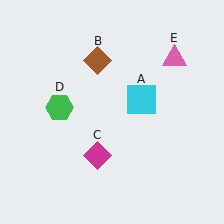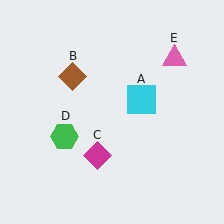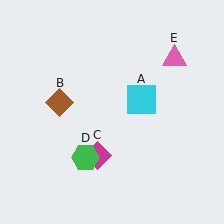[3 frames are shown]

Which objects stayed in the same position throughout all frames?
Cyan square (object A) and magenta diamond (object C) and pink triangle (object E) remained stationary.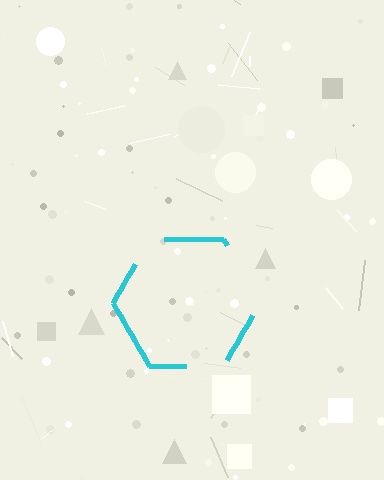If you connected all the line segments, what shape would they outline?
They would outline a hexagon.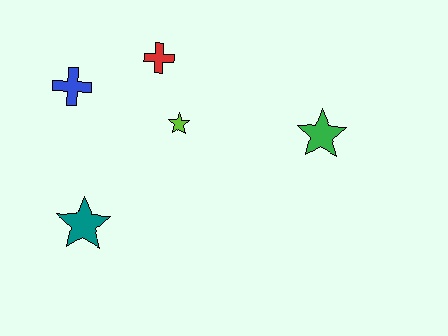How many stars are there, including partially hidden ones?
There are 3 stars.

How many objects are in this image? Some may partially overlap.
There are 5 objects.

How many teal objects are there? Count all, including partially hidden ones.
There is 1 teal object.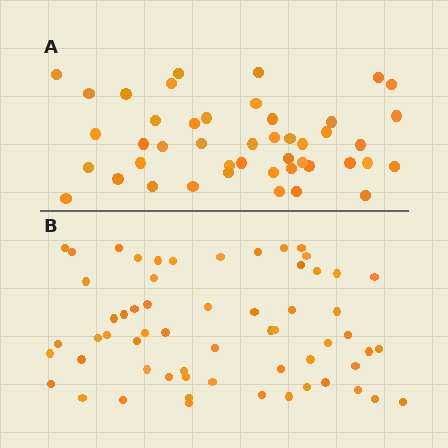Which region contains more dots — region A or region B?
Region B (the bottom region) has more dots.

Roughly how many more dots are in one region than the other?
Region B has approximately 15 more dots than region A.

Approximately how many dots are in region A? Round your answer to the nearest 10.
About 40 dots. (The exact count is 45, which rounds to 40.)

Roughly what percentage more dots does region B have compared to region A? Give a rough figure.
About 35% more.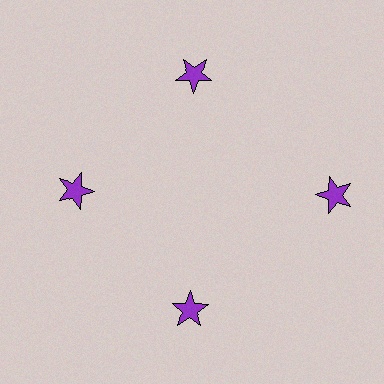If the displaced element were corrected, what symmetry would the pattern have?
It would have 4-fold rotational symmetry — the pattern would map onto itself every 90 degrees.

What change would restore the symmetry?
The symmetry would be restored by moving it inward, back onto the ring so that all 4 stars sit at equal angles and equal distance from the center.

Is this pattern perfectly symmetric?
No. The 4 purple stars are arranged in a ring, but one element near the 3 o'clock position is pushed outward from the center, breaking the 4-fold rotational symmetry.